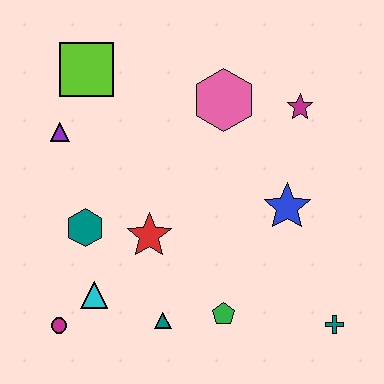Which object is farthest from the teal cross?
The lime square is farthest from the teal cross.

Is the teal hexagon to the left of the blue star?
Yes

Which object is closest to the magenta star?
The pink hexagon is closest to the magenta star.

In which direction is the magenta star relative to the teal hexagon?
The magenta star is to the right of the teal hexagon.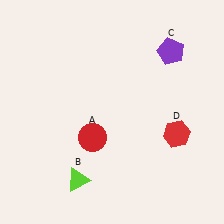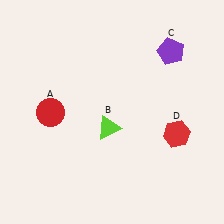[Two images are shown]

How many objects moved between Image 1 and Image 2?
2 objects moved between the two images.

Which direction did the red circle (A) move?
The red circle (A) moved left.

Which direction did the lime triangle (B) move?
The lime triangle (B) moved up.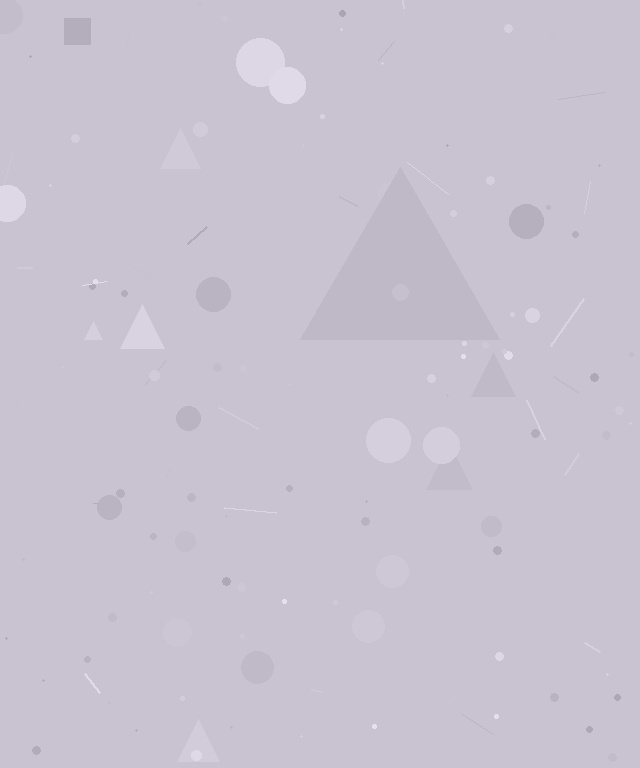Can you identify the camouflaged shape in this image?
The camouflaged shape is a triangle.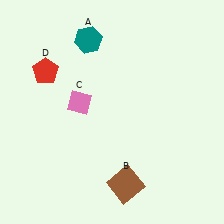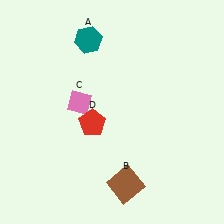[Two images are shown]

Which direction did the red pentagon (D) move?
The red pentagon (D) moved down.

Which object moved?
The red pentagon (D) moved down.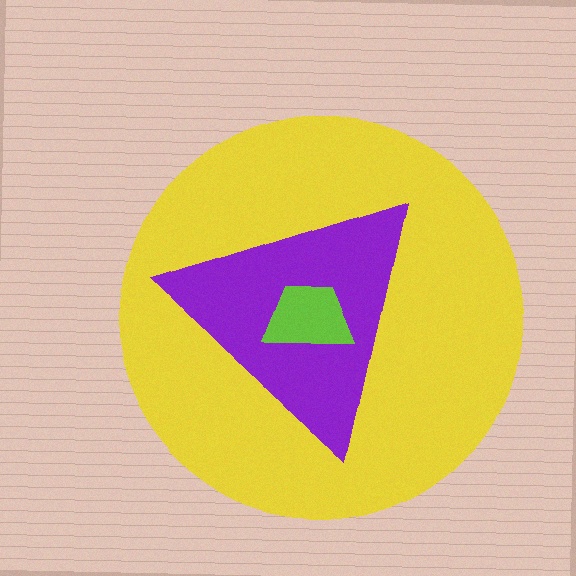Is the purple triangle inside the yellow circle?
Yes.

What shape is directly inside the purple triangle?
The lime trapezoid.